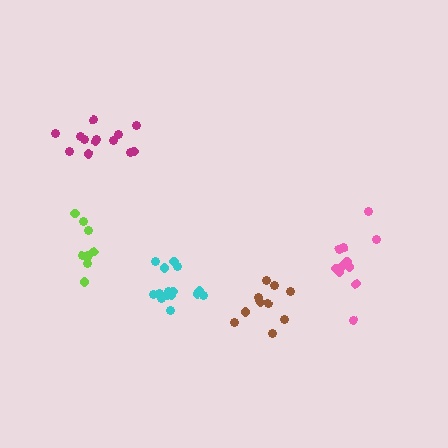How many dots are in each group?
Group 1: 15 dots, Group 2: 10 dots, Group 3: 13 dots, Group 4: 9 dots, Group 5: 11 dots (58 total).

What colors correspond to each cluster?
The clusters are colored: cyan, brown, magenta, lime, pink.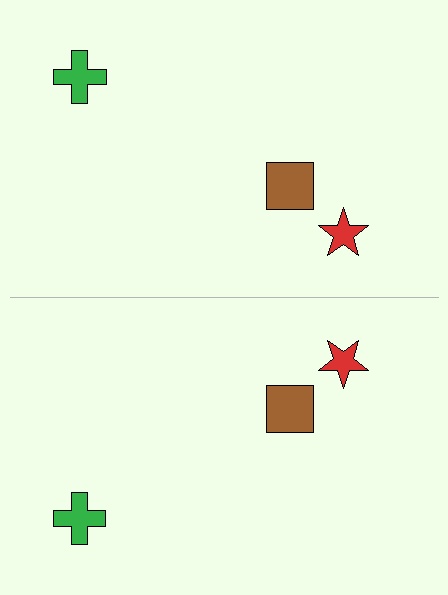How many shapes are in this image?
There are 6 shapes in this image.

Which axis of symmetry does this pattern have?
The pattern has a horizontal axis of symmetry running through the center of the image.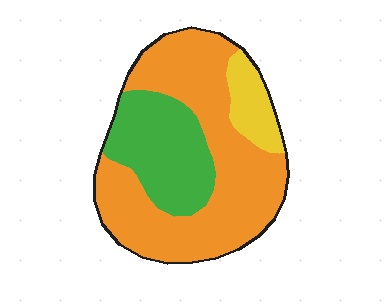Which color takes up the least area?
Yellow, at roughly 10%.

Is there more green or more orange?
Orange.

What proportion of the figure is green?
Green covers about 30% of the figure.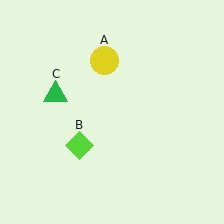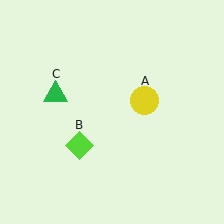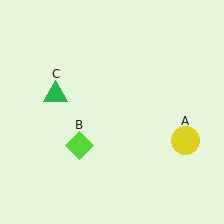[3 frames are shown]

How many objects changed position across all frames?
1 object changed position: yellow circle (object A).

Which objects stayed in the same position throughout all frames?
Lime diamond (object B) and green triangle (object C) remained stationary.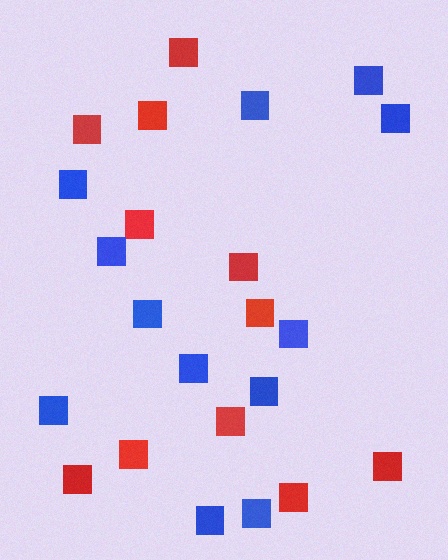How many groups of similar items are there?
There are 2 groups: one group of red squares (11) and one group of blue squares (12).